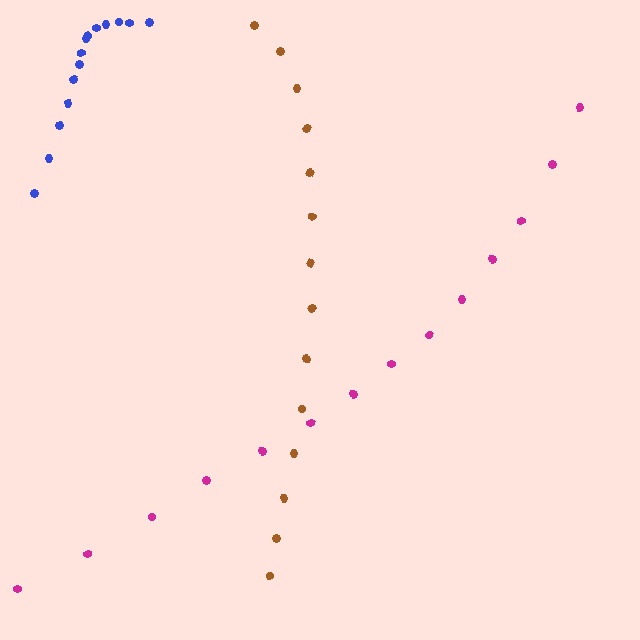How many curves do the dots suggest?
There are 3 distinct paths.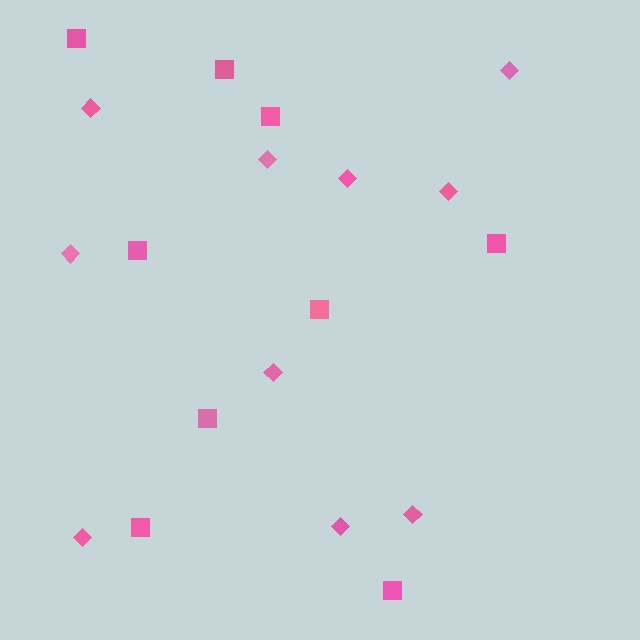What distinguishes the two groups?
There are 2 groups: one group of squares (9) and one group of diamonds (10).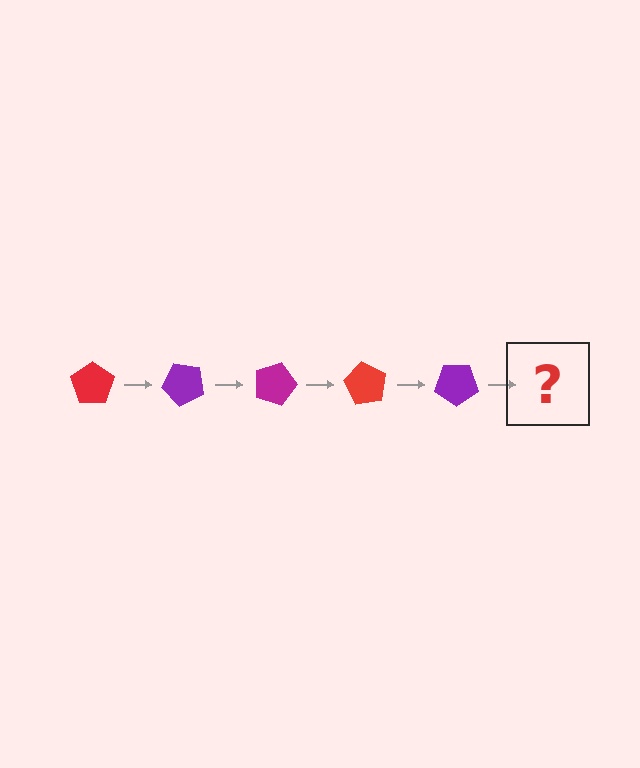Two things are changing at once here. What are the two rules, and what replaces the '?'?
The two rules are that it rotates 45 degrees each step and the color cycles through red, purple, and magenta. The '?' should be a magenta pentagon, rotated 225 degrees from the start.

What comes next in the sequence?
The next element should be a magenta pentagon, rotated 225 degrees from the start.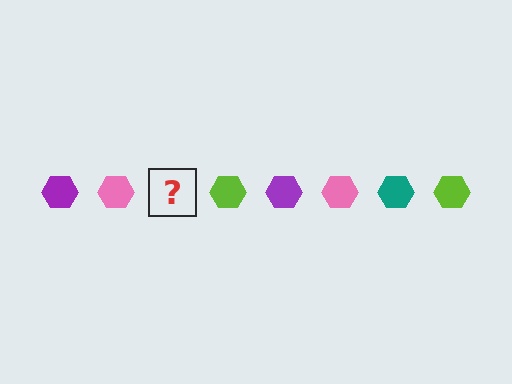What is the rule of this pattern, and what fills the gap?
The rule is that the pattern cycles through purple, pink, teal, lime hexagons. The gap should be filled with a teal hexagon.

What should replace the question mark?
The question mark should be replaced with a teal hexagon.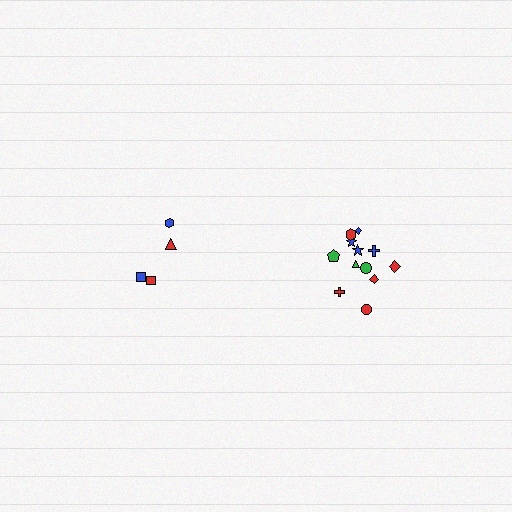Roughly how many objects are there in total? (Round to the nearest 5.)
Roughly 15 objects in total.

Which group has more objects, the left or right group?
The right group.